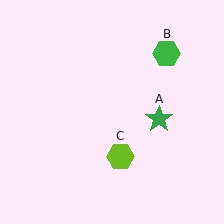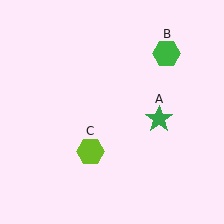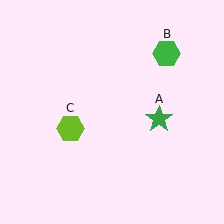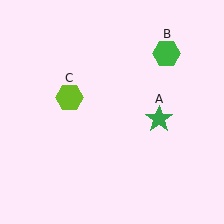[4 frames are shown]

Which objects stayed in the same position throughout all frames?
Green star (object A) and green hexagon (object B) remained stationary.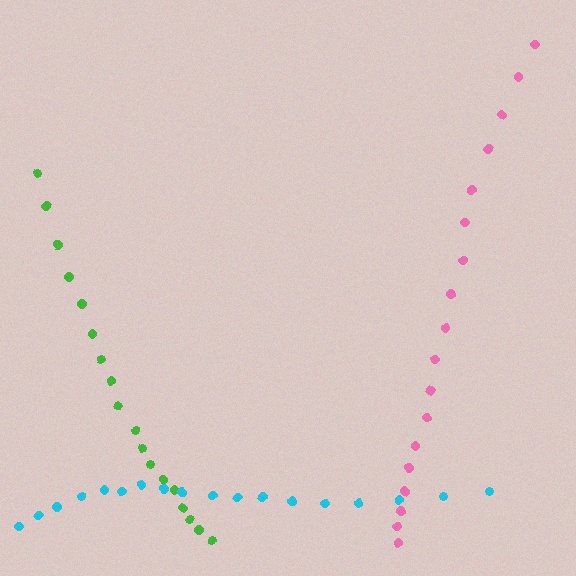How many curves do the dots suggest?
There are 3 distinct paths.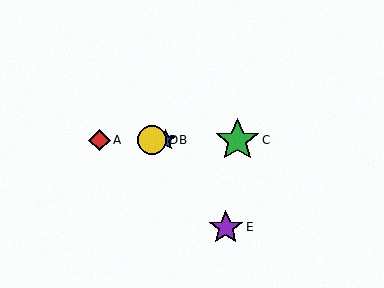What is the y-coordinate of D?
Object D is at y≈140.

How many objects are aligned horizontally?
4 objects (A, B, C, D) are aligned horizontally.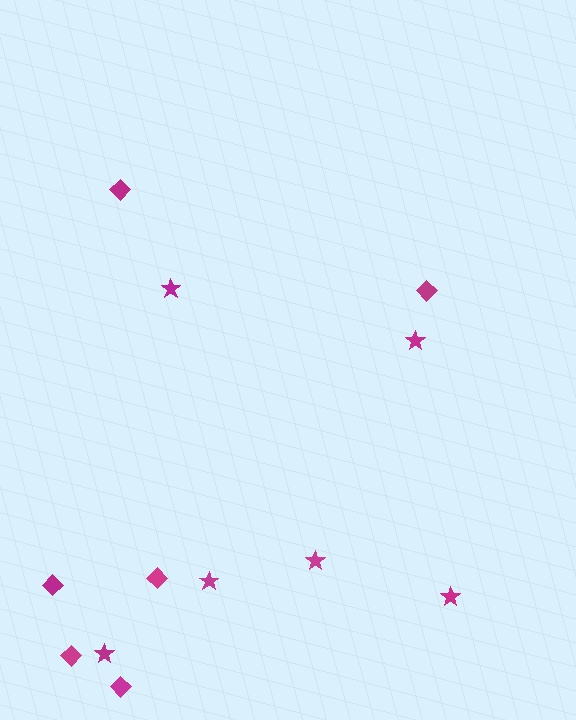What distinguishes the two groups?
There are 2 groups: one group of stars (6) and one group of diamonds (6).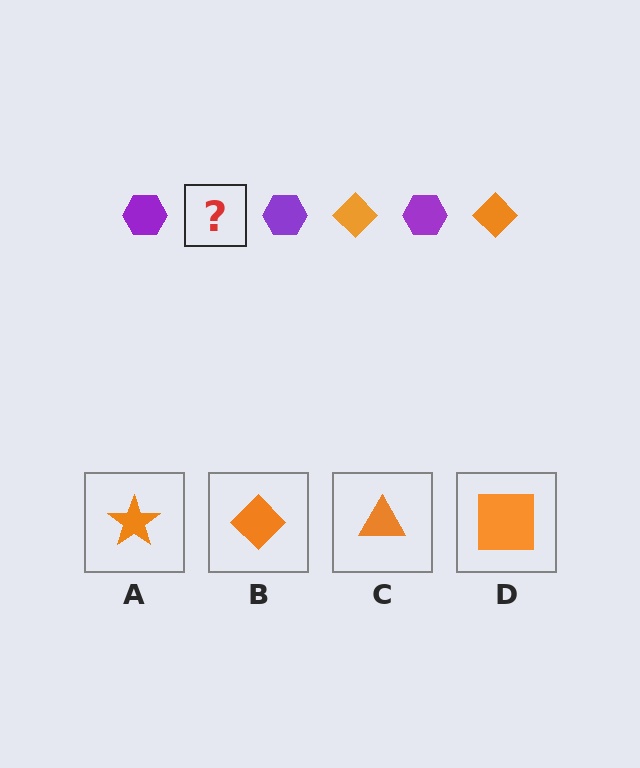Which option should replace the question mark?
Option B.